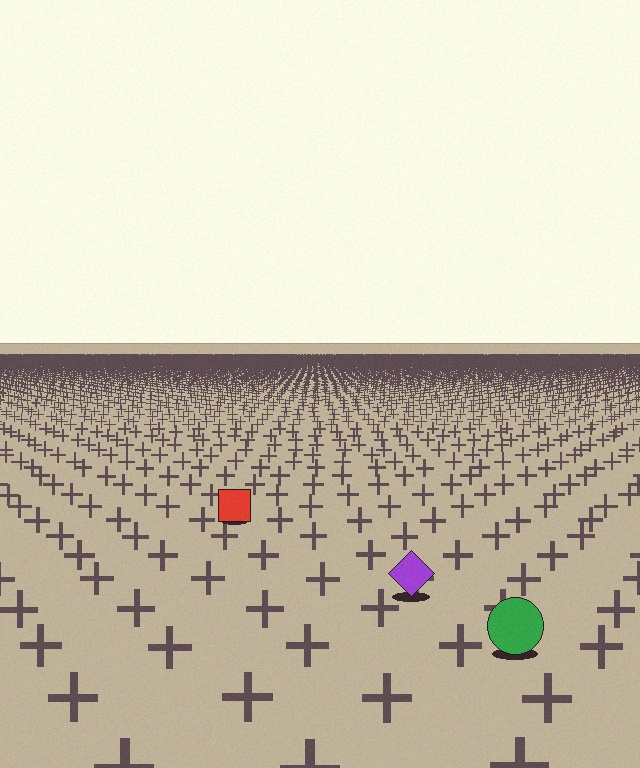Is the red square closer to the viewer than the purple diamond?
No. The purple diamond is closer — you can tell from the texture gradient: the ground texture is coarser near it.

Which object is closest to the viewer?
The green circle is closest. The texture marks near it are larger and more spread out.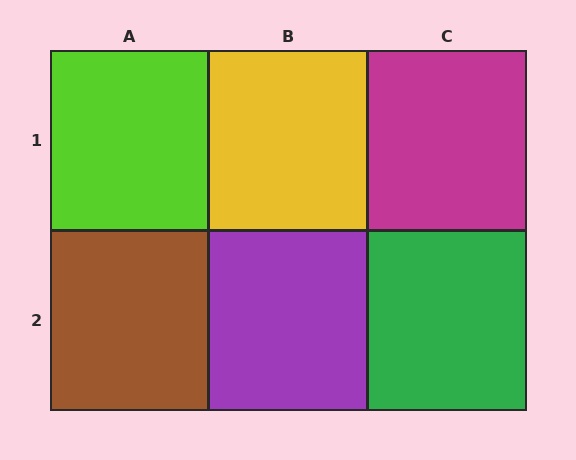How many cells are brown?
1 cell is brown.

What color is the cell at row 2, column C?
Green.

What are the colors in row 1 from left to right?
Lime, yellow, magenta.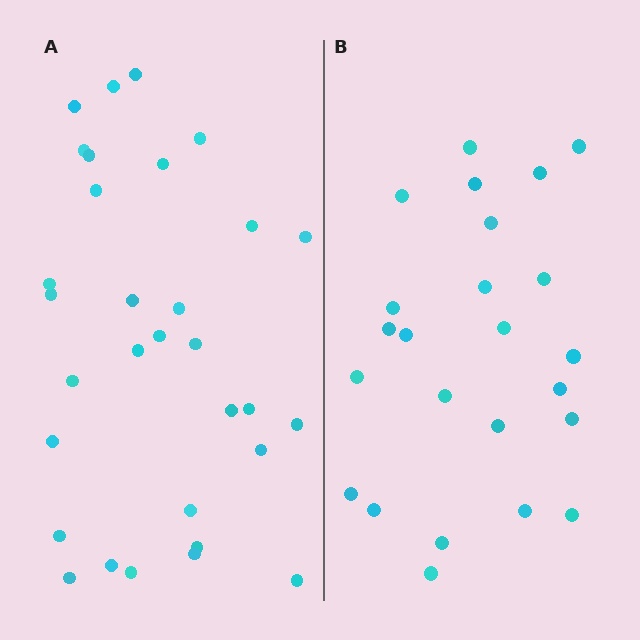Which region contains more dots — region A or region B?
Region A (the left region) has more dots.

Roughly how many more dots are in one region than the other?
Region A has roughly 8 or so more dots than region B.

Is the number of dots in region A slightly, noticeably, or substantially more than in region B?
Region A has noticeably more, but not dramatically so. The ratio is roughly 1.3 to 1.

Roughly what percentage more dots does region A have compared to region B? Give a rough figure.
About 30% more.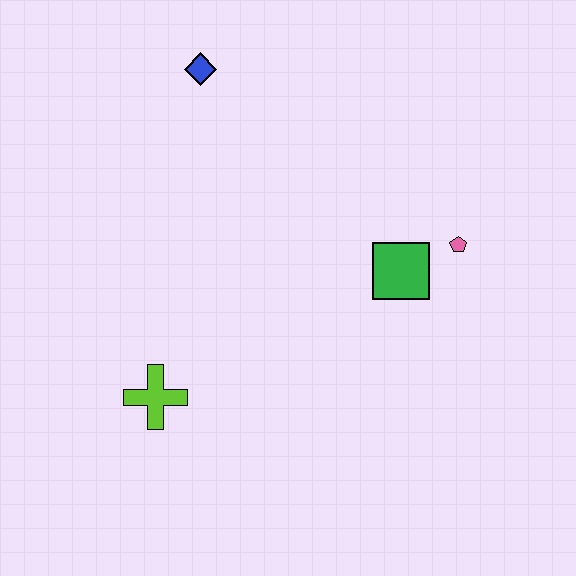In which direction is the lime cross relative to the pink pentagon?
The lime cross is to the left of the pink pentagon.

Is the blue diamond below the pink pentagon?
No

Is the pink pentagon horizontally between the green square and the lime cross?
No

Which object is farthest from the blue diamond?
The lime cross is farthest from the blue diamond.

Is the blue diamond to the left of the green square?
Yes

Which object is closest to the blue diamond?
The green square is closest to the blue diamond.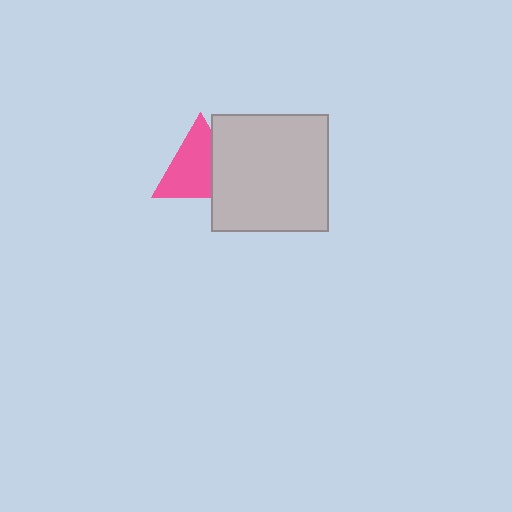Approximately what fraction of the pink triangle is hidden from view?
Roughly 31% of the pink triangle is hidden behind the light gray square.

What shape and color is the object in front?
The object in front is a light gray square.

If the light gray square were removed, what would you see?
You would see the complete pink triangle.